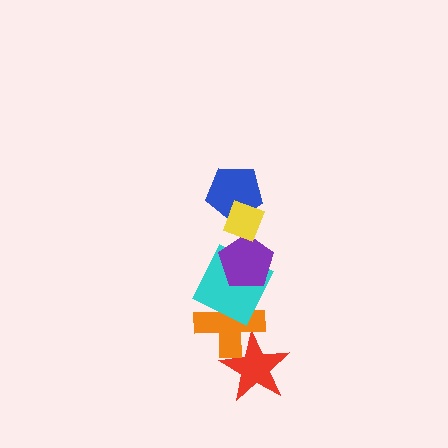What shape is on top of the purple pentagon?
The blue pentagon is on top of the purple pentagon.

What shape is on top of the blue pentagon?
The yellow diamond is on top of the blue pentagon.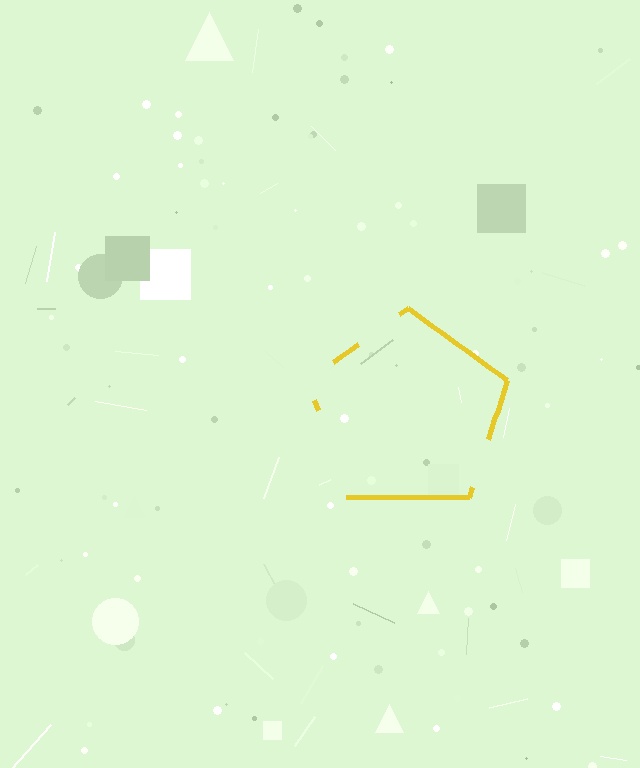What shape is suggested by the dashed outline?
The dashed outline suggests a pentagon.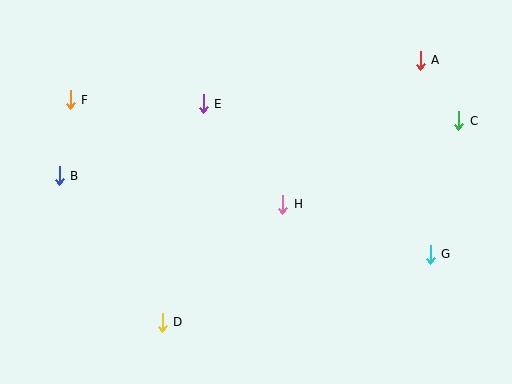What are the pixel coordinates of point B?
Point B is at (59, 176).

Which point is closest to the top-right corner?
Point A is closest to the top-right corner.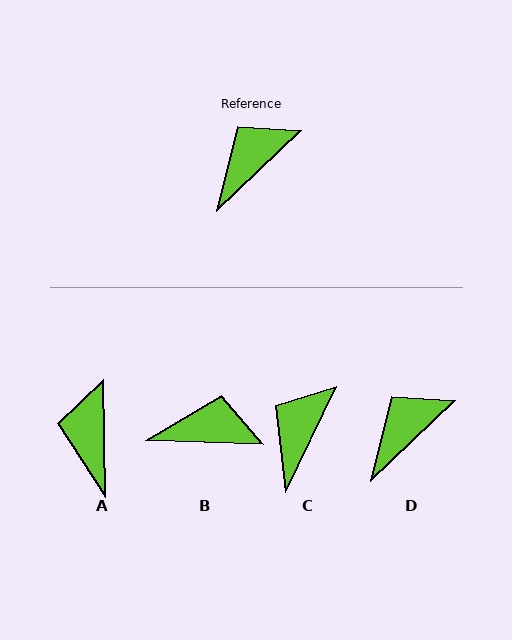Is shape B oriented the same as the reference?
No, it is off by about 46 degrees.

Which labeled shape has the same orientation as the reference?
D.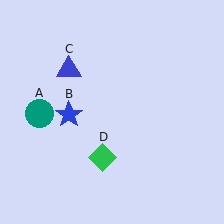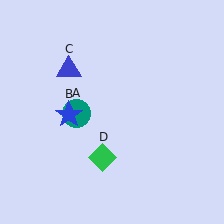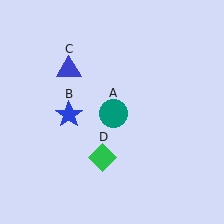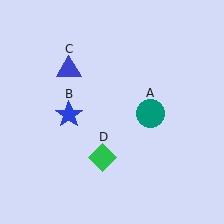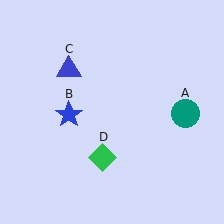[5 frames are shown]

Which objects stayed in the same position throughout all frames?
Blue star (object B) and blue triangle (object C) and green diamond (object D) remained stationary.